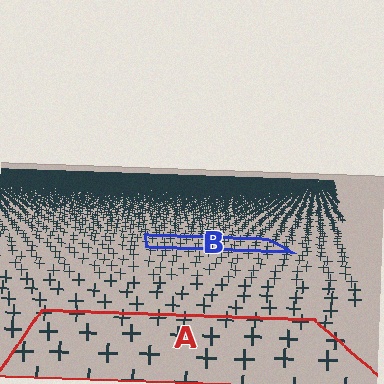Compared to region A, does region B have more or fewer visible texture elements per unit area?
Region B has more texture elements per unit area — they are packed more densely because it is farther away.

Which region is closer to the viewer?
Region A is closer. The texture elements there are larger and more spread out.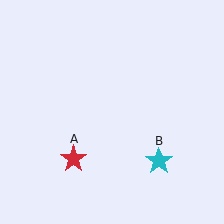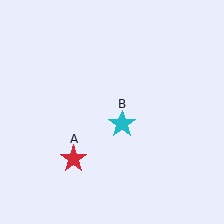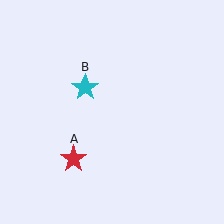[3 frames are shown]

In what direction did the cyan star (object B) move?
The cyan star (object B) moved up and to the left.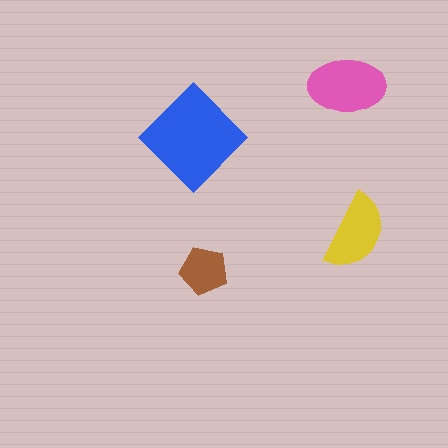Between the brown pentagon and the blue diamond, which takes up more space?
The blue diamond.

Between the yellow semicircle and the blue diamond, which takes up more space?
The blue diamond.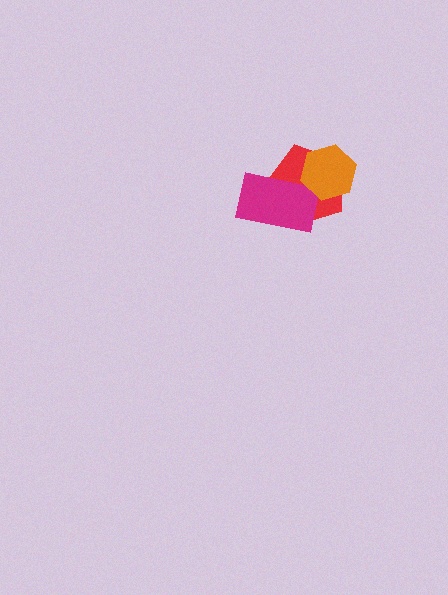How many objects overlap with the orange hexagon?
2 objects overlap with the orange hexagon.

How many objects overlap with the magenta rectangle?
2 objects overlap with the magenta rectangle.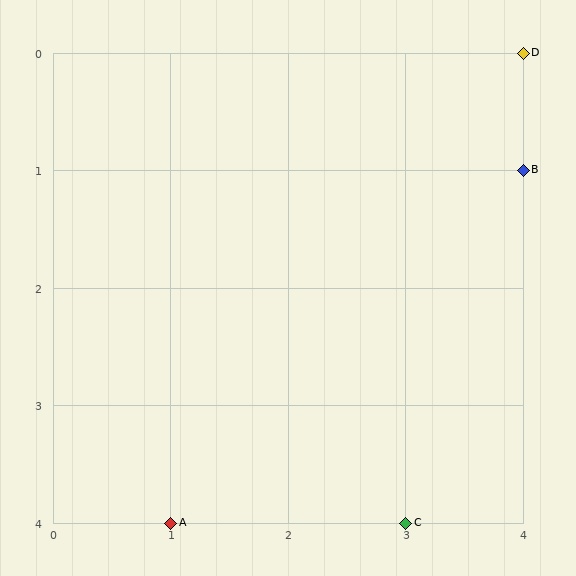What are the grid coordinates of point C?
Point C is at grid coordinates (3, 4).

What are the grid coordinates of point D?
Point D is at grid coordinates (4, 0).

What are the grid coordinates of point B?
Point B is at grid coordinates (4, 1).